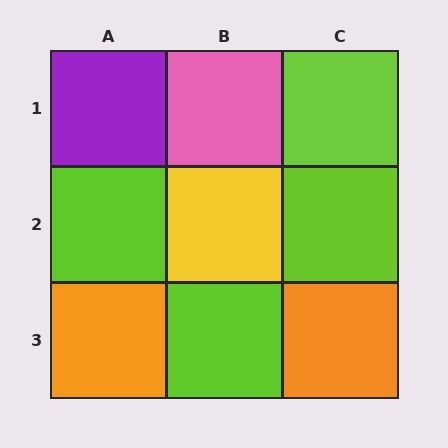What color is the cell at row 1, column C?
Lime.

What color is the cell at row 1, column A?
Purple.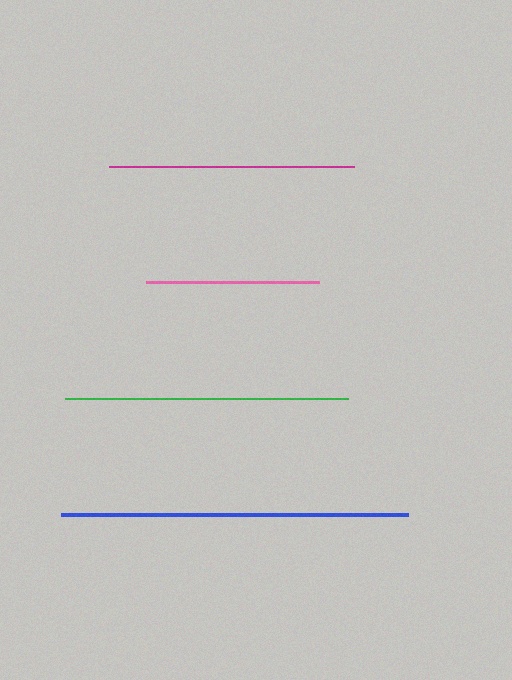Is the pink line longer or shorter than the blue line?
The blue line is longer than the pink line.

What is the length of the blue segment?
The blue segment is approximately 348 pixels long.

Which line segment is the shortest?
The pink line is the shortest at approximately 173 pixels.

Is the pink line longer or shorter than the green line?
The green line is longer than the pink line.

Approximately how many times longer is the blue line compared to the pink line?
The blue line is approximately 2.0 times the length of the pink line.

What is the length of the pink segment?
The pink segment is approximately 173 pixels long.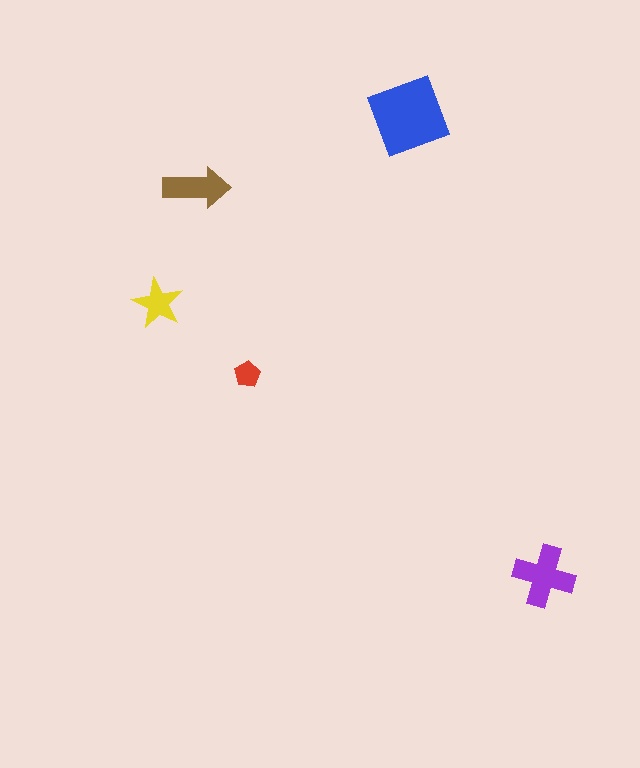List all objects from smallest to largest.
The red pentagon, the yellow star, the brown arrow, the purple cross, the blue square.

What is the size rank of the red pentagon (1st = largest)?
5th.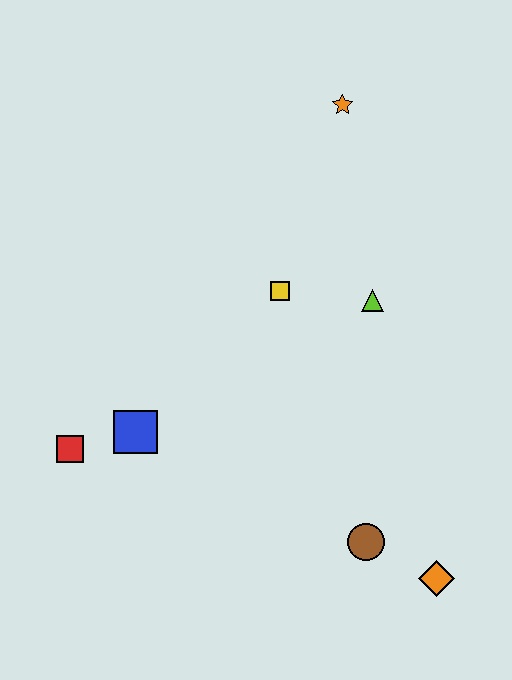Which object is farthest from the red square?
The orange star is farthest from the red square.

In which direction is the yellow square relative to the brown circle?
The yellow square is above the brown circle.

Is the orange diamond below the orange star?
Yes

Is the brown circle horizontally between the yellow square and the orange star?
No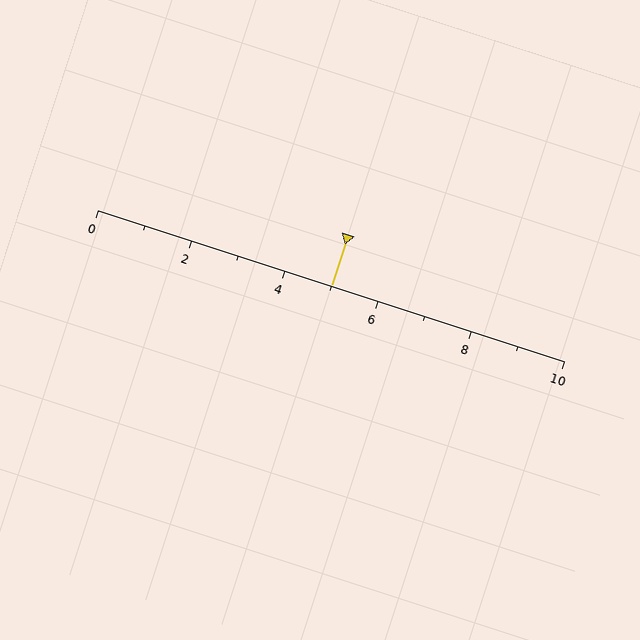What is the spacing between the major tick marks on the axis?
The major ticks are spaced 2 apart.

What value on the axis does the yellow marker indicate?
The marker indicates approximately 5.